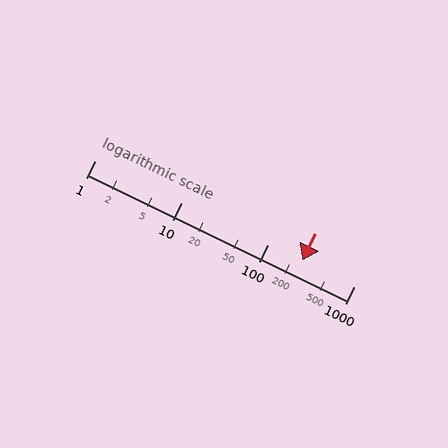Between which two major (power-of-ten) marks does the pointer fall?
The pointer is between 100 and 1000.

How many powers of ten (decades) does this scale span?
The scale spans 3 decades, from 1 to 1000.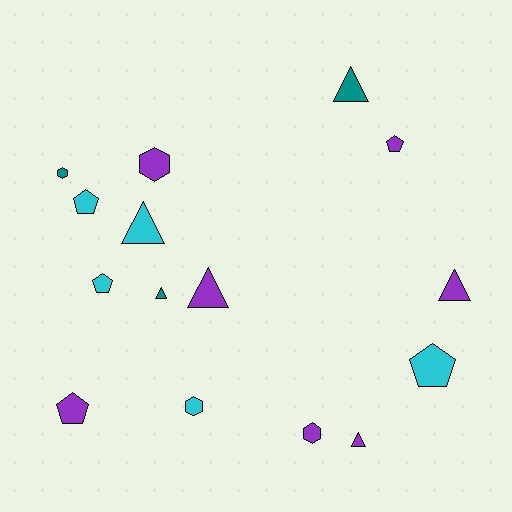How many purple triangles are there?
There are 3 purple triangles.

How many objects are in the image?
There are 15 objects.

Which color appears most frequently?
Purple, with 7 objects.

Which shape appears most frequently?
Triangle, with 6 objects.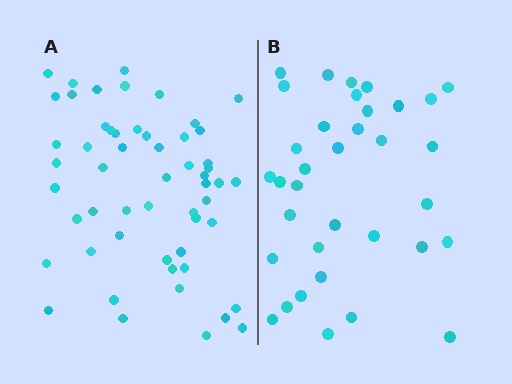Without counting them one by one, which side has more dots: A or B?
Region A (the left region) has more dots.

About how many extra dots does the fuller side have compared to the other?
Region A has approximately 20 more dots than region B.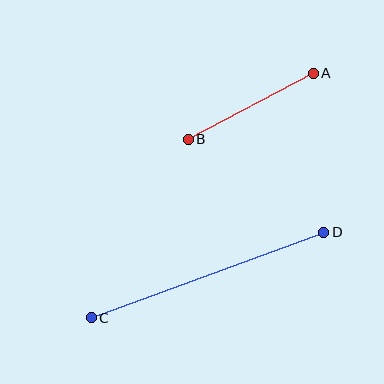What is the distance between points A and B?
The distance is approximately 141 pixels.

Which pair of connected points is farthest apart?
Points C and D are farthest apart.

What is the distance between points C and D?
The distance is approximately 248 pixels.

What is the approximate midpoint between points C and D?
The midpoint is at approximately (207, 275) pixels.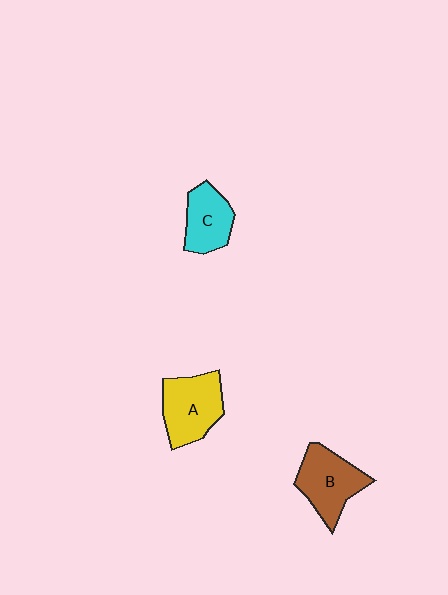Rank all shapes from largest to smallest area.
From largest to smallest: A (yellow), B (brown), C (cyan).